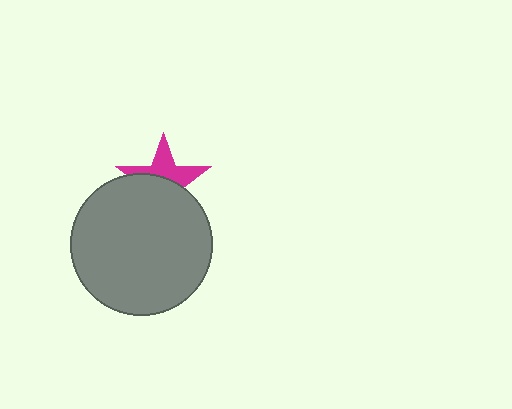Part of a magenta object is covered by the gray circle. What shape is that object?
It is a star.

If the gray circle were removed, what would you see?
You would see the complete magenta star.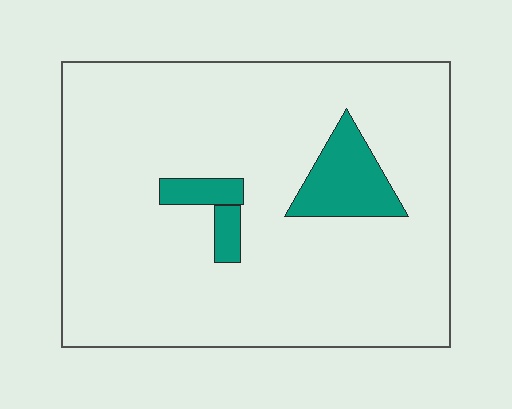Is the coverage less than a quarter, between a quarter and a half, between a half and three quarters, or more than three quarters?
Less than a quarter.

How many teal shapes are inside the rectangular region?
3.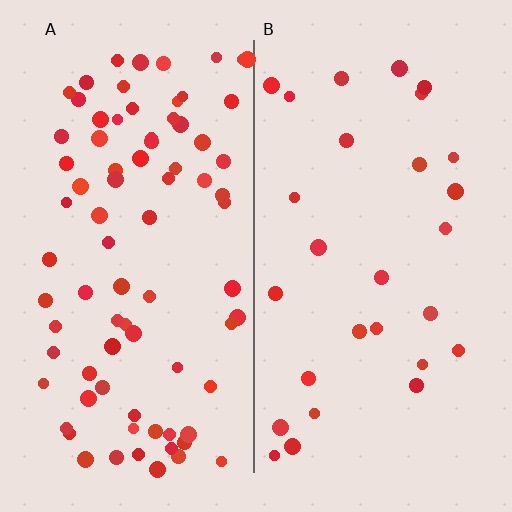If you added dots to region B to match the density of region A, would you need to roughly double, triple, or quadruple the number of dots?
Approximately triple.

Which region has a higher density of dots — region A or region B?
A (the left).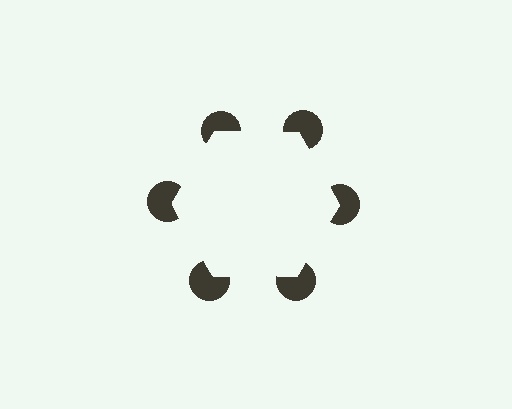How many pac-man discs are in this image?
There are 6 — one at each vertex of the illusory hexagon.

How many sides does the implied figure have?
6 sides.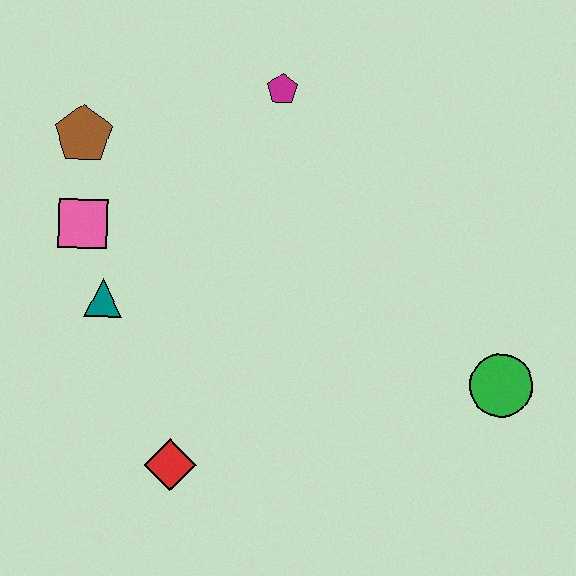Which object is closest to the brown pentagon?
The pink square is closest to the brown pentagon.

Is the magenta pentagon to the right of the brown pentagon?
Yes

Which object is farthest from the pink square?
The green circle is farthest from the pink square.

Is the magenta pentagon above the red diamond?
Yes